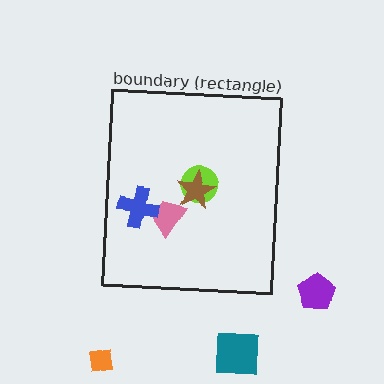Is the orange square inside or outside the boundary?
Outside.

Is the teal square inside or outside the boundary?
Outside.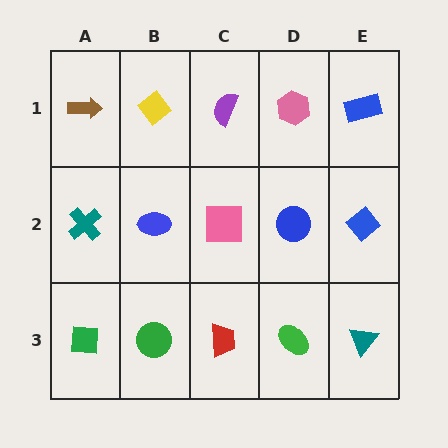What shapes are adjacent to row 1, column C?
A pink square (row 2, column C), a yellow diamond (row 1, column B), a pink hexagon (row 1, column D).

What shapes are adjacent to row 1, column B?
A blue ellipse (row 2, column B), a brown arrow (row 1, column A), a purple semicircle (row 1, column C).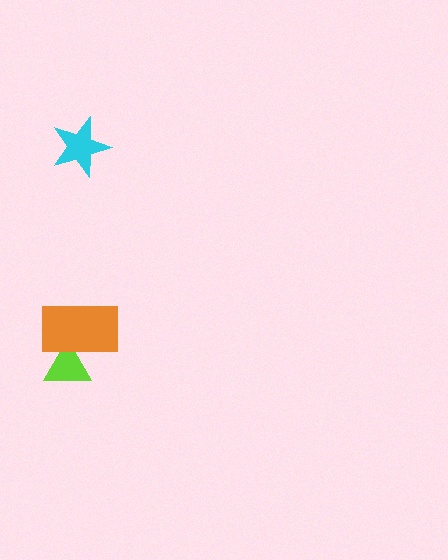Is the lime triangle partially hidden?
Yes, it is partially covered by another shape.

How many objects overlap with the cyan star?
0 objects overlap with the cyan star.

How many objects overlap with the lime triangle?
1 object overlaps with the lime triangle.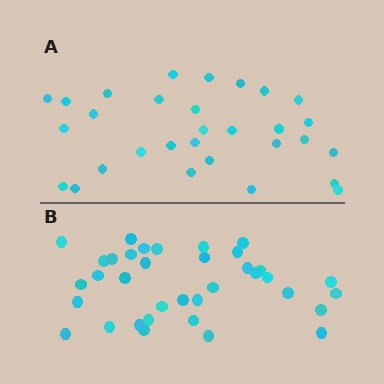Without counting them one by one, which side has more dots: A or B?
Region B (the bottom region) has more dots.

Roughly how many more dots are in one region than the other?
Region B has about 6 more dots than region A.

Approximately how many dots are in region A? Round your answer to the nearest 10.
About 30 dots.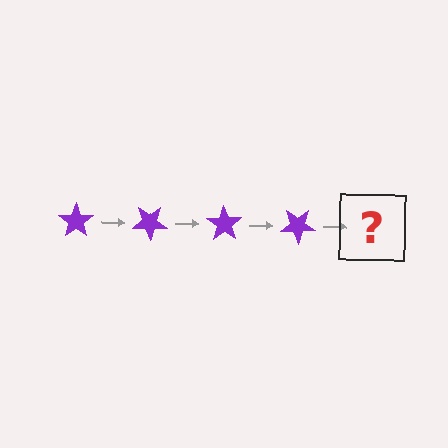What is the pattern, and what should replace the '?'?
The pattern is that the star rotates 35 degrees each step. The '?' should be a purple star rotated 140 degrees.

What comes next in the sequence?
The next element should be a purple star rotated 140 degrees.